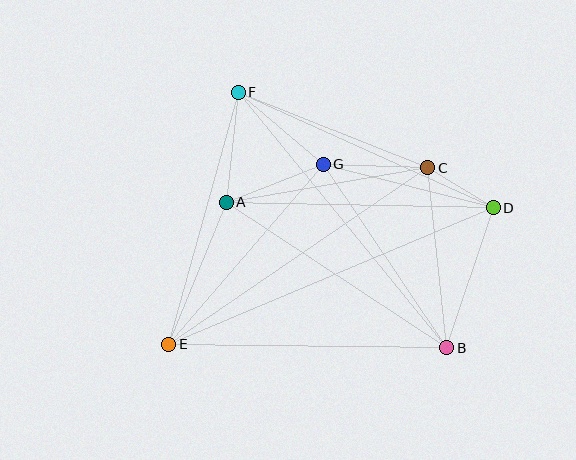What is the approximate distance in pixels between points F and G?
The distance between F and G is approximately 112 pixels.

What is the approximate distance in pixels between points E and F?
The distance between E and F is approximately 262 pixels.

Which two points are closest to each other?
Points C and D are closest to each other.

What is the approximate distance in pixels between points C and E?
The distance between C and E is approximately 313 pixels.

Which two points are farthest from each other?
Points D and E are farthest from each other.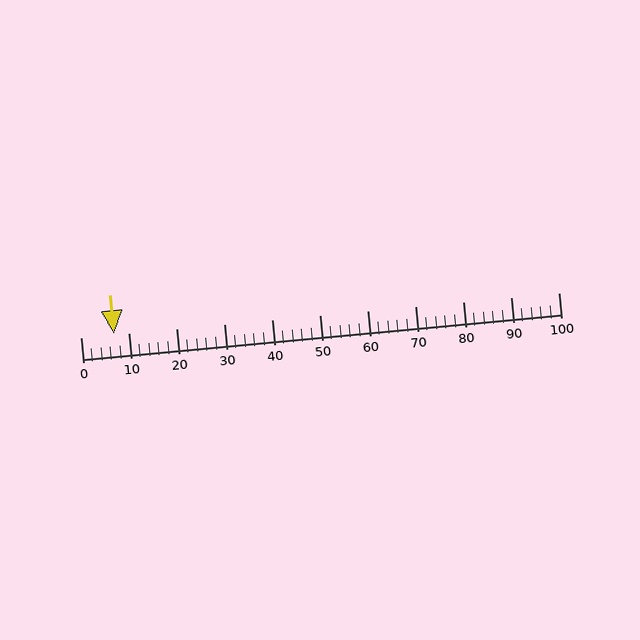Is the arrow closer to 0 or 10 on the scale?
The arrow is closer to 10.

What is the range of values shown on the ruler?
The ruler shows values from 0 to 100.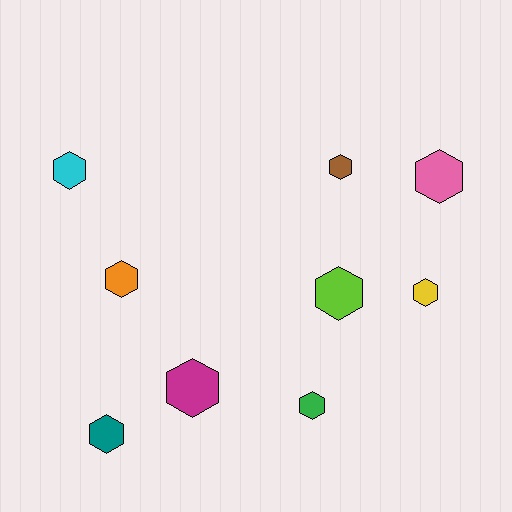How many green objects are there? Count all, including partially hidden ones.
There is 1 green object.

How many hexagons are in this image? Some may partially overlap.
There are 9 hexagons.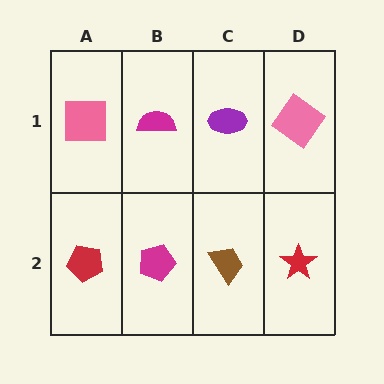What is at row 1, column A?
A pink square.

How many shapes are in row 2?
4 shapes.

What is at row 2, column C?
A brown trapezoid.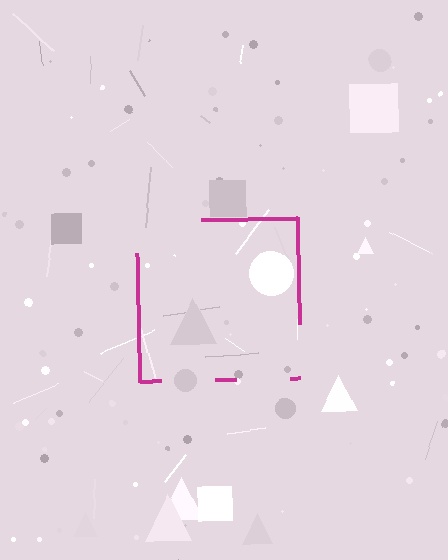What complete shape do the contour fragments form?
The contour fragments form a square.